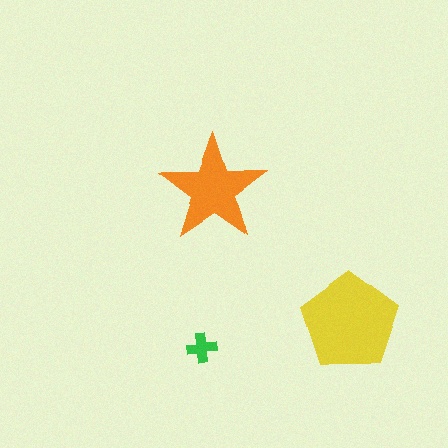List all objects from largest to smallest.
The yellow pentagon, the orange star, the green cross.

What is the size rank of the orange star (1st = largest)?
2nd.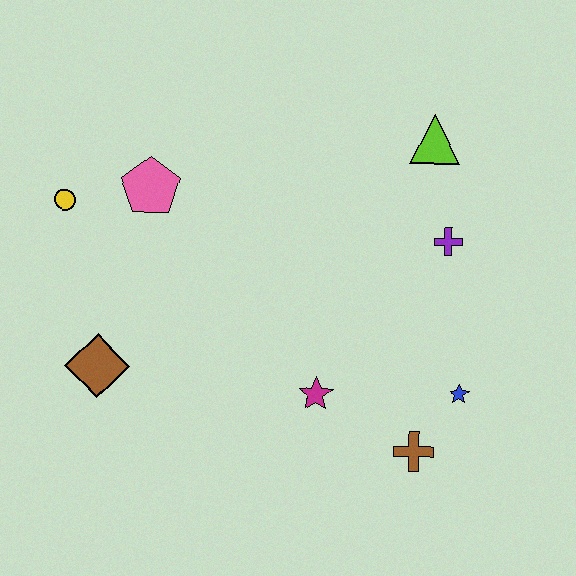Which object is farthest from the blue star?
The yellow circle is farthest from the blue star.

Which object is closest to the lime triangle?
The purple cross is closest to the lime triangle.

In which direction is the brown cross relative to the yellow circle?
The brown cross is to the right of the yellow circle.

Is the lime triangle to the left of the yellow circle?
No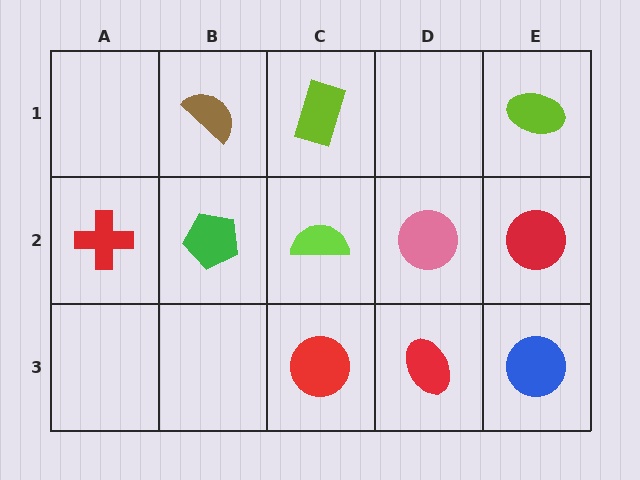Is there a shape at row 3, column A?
No, that cell is empty.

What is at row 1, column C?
A lime rectangle.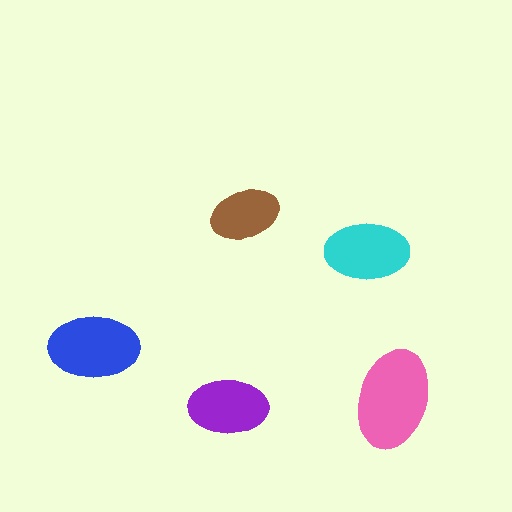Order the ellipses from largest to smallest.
the pink one, the blue one, the cyan one, the purple one, the brown one.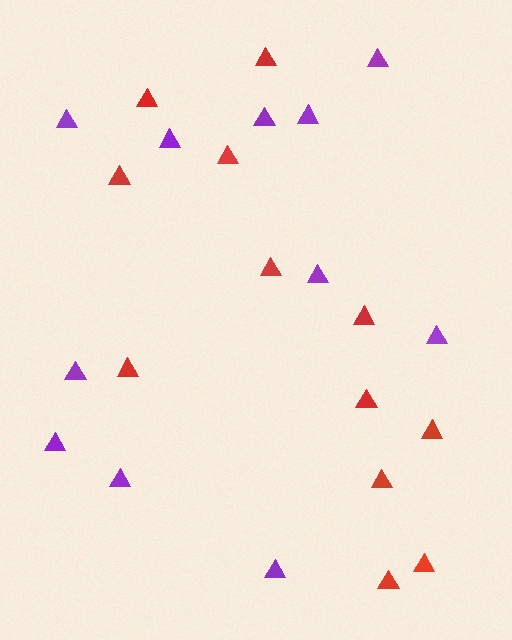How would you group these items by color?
There are 2 groups: one group of purple triangles (11) and one group of red triangles (12).